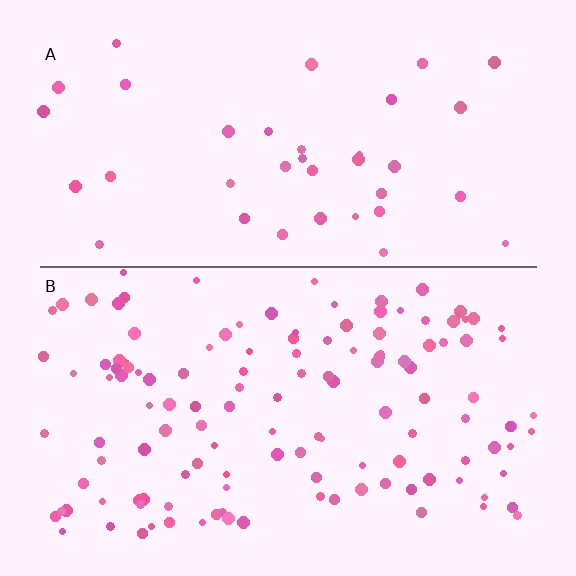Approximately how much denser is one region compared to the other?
Approximately 3.3× — region B over region A.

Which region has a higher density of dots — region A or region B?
B (the bottom).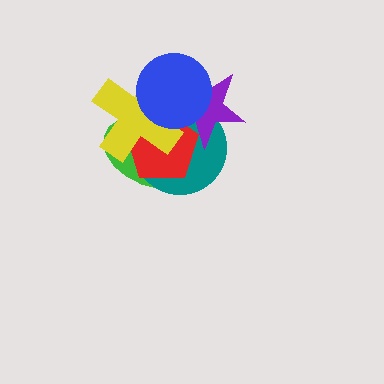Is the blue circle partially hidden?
No, no other shape covers it.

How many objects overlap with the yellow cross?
5 objects overlap with the yellow cross.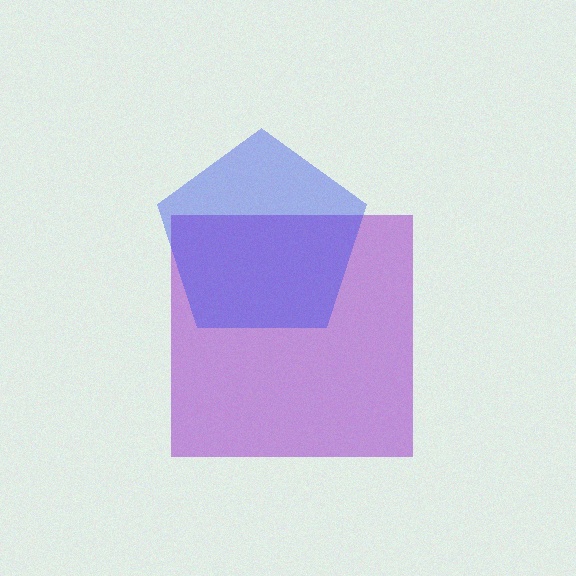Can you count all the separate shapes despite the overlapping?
Yes, there are 2 separate shapes.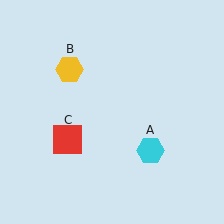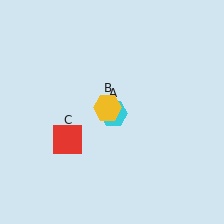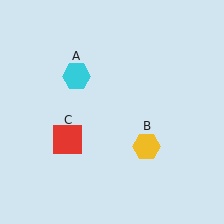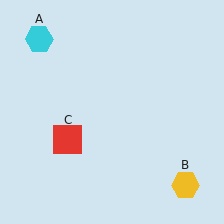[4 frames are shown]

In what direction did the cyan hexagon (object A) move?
The cyan hexagon (object A) moved up and to the left.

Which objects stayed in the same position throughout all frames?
Red square (object C) remained stationary.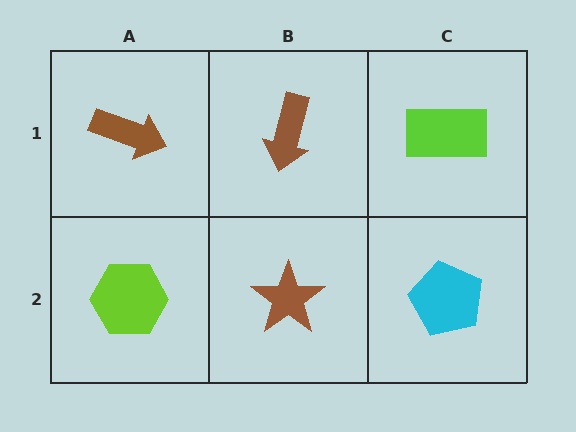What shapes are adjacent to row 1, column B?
A brown star (row 2, column B), a brown arrow (row 1, column A), a lime rectangle (row 1, column C).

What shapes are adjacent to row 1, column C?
A cyan pentagon (row 2, column C), a brown arrow (row 1, column B).